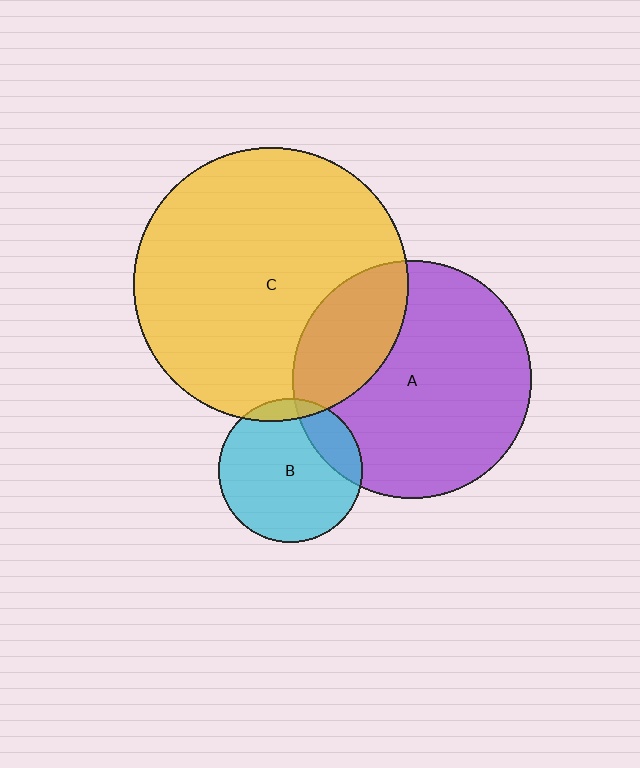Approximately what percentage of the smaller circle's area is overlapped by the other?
Approximately 25%.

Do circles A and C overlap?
Yes.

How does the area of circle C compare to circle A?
Approximately 1.3 times.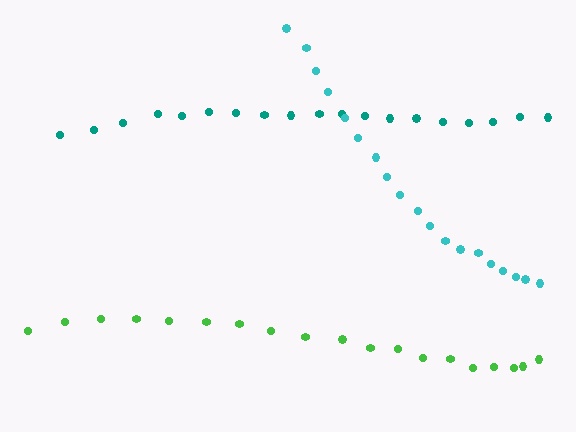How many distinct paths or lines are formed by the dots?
There are 3 distinct paths.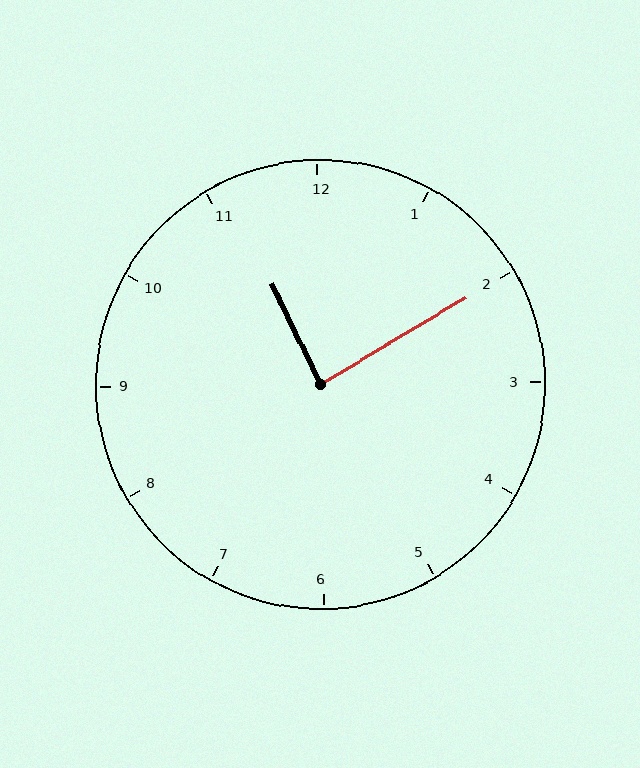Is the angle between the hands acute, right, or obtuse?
It is right.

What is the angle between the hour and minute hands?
Approximately 85 degrees.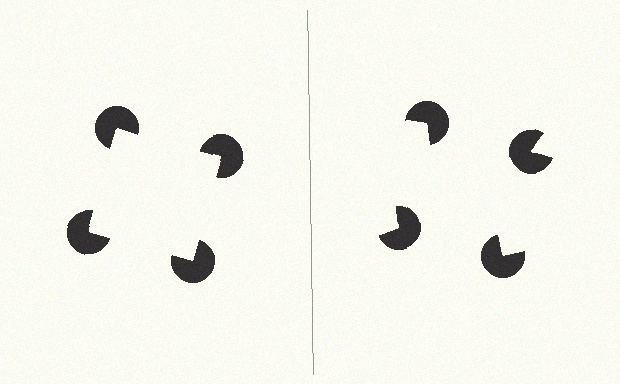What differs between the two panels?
The pac-man discs are positioned identically on both sides; only the wedge orientations differ. On the left they align to a square; on the right they are misaligned.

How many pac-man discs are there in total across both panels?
8 — 4 on each side.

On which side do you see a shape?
An illusory square appears on the left side. On the right side the wedge cuts are rotated, so no coherent shape forms.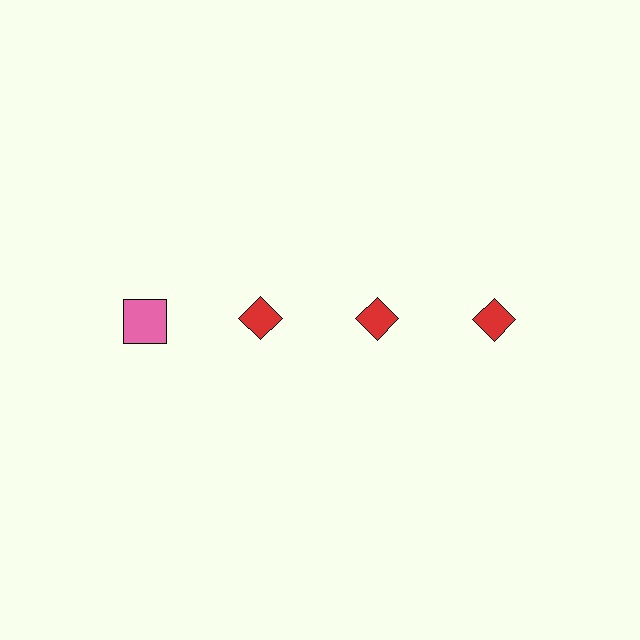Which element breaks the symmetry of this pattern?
The pink square in the top row, leftmost column breaks the symmetry. All other shapes are red diamonds.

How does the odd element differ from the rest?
It differs in both color (pink instead of red) and shape (square instead of diamond).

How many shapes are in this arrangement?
There are 4 shapes arranged in a grid pattern.